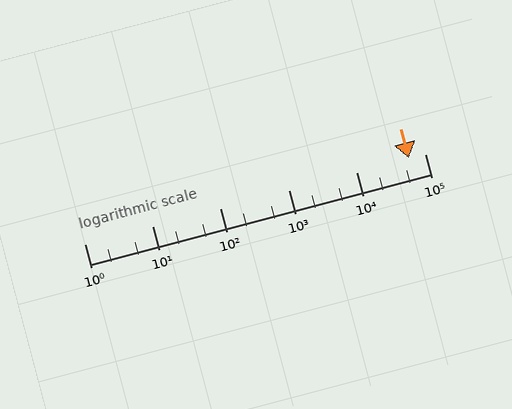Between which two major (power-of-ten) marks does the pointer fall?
The pointer is between 10000 and 100000.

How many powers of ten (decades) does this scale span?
The scale spans 5 decades, from 1 to 100000.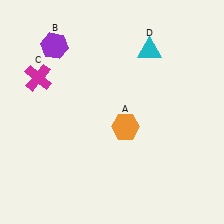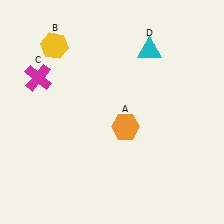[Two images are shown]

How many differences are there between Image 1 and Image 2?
There is 1 difference between the two images.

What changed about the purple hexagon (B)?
In Image 1, B is purple. In Image 2, it changed to yellow.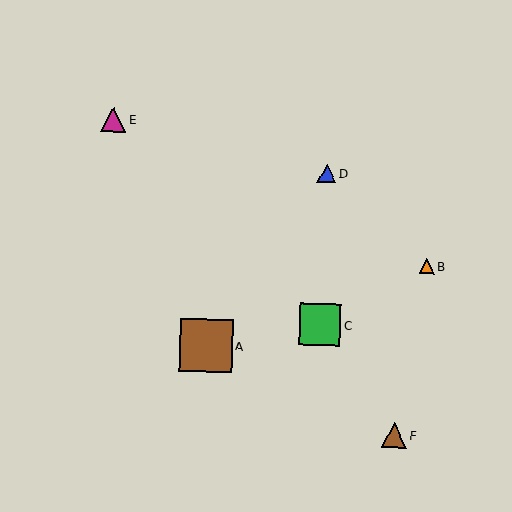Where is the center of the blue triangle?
The center of the blue triangle is at (327, 173).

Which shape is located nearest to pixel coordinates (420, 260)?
The orange triangle (labeled B) at (426, 266) is nearest to that location.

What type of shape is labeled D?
Shape D is a blue triangle.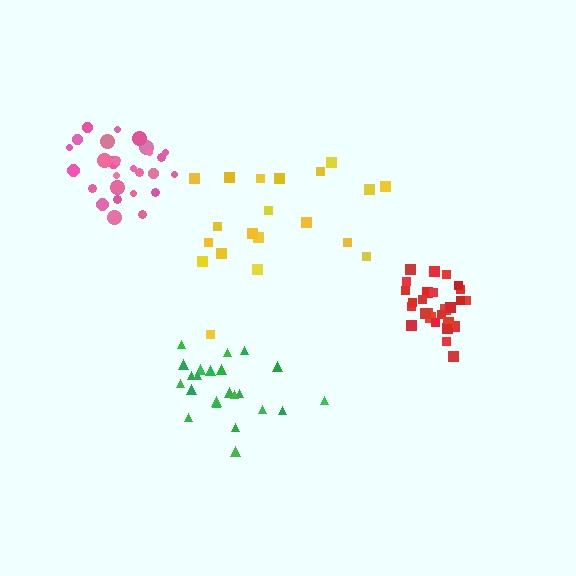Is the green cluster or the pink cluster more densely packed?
Pink.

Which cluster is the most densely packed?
Red.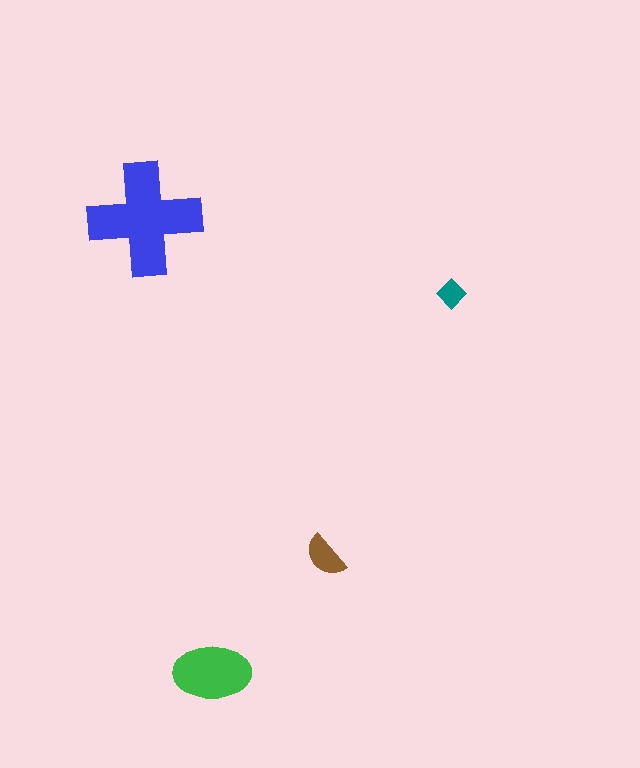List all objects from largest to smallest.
The blue cross, the green ellipse, the brown semicircle, the teal diamond.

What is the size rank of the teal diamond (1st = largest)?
4th.